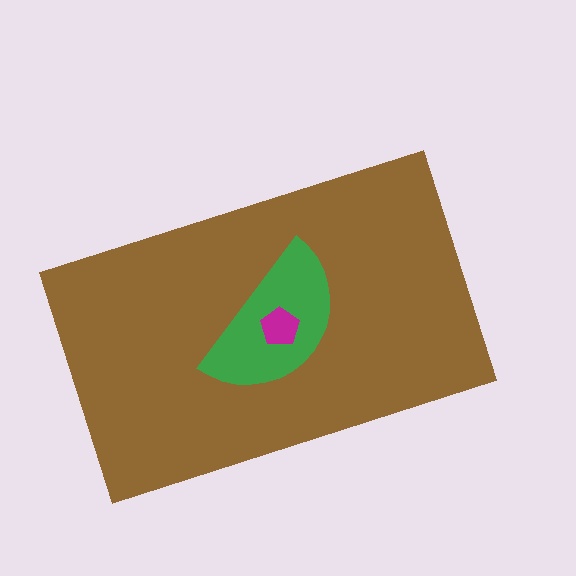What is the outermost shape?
The brown rectangle.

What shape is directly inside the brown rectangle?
The green semicircle.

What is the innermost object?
The magenta pentagon.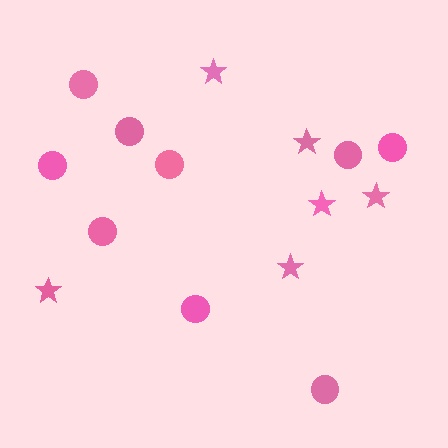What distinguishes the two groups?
There are 2 groups: one group of stars (6) and one group of circles (9).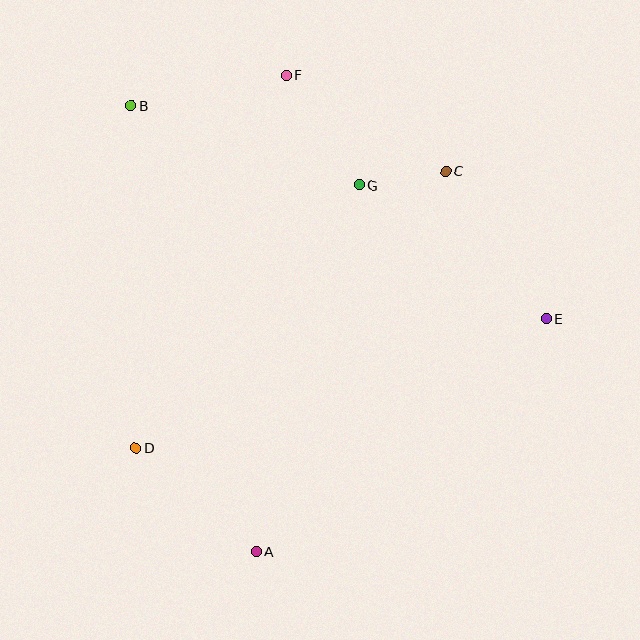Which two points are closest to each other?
Points C and G are closest to each other.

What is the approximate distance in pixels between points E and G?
The distance between E and G is approximately 230 pixels.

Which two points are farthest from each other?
Points A and F are farthest from each other.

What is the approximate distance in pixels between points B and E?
The distance between B and E is approximately 466 pixels.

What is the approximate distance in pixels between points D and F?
The distance between D and F is approximately 402 pixels.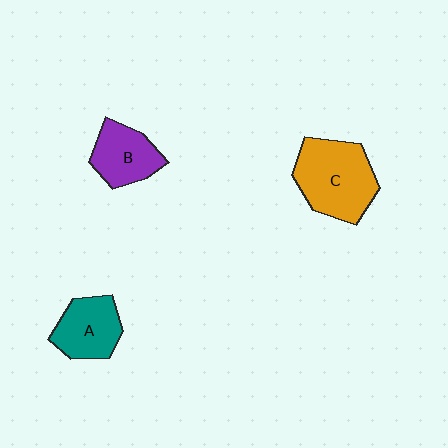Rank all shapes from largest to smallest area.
From largest to smallest: C (orange), A (teal), B (purple).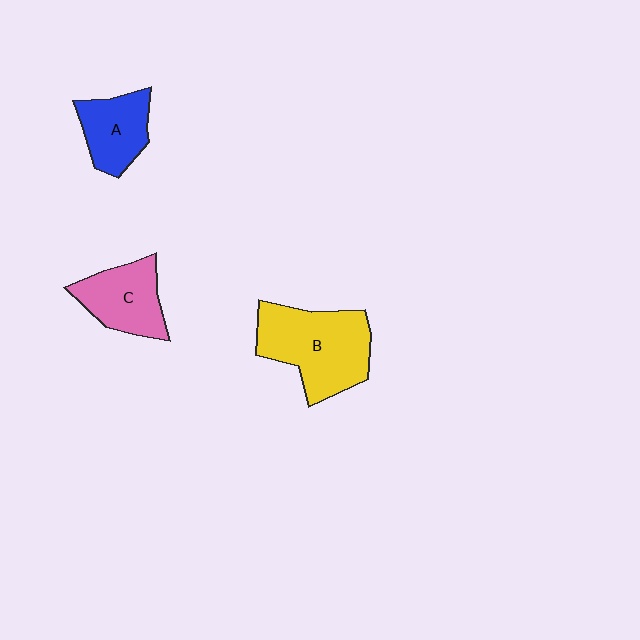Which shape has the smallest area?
Shape A (blue).